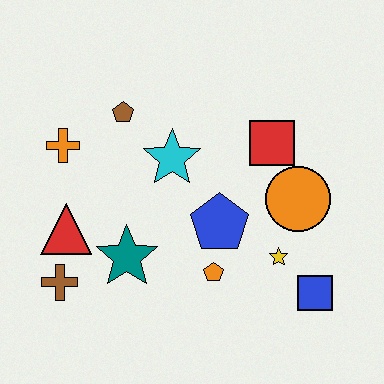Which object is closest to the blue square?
The yellow star is closest to the blue square.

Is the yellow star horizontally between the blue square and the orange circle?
No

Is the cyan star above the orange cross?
No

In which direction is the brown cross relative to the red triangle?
The brown cross is below the red triangle.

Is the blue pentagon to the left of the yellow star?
Yes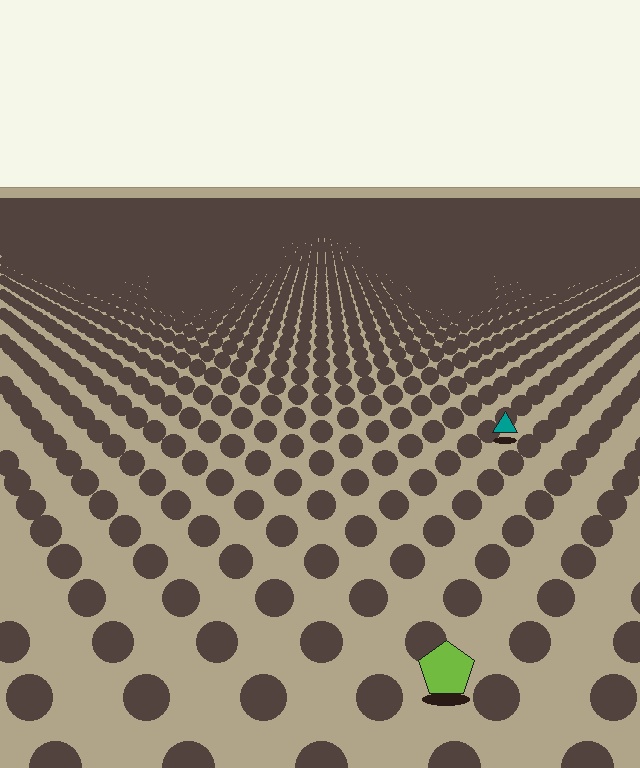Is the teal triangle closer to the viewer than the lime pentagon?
No. The lime pentagon is closer — you can tell from the texture gradient: the ground texture is coarser near it.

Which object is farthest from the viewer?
The teal triangle is farthest from the viewer. It appears smaller and the ground texture around it is denser.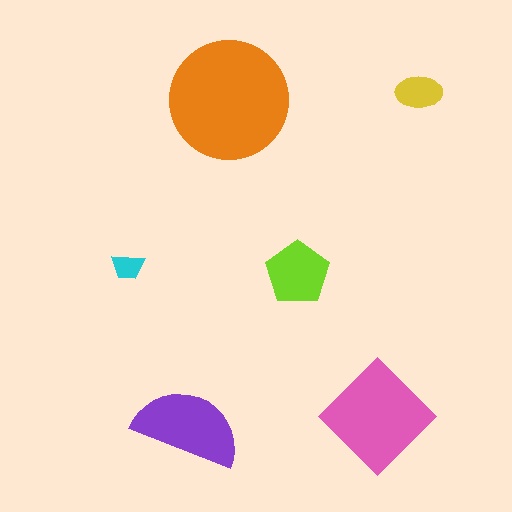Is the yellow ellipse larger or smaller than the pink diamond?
Smaller.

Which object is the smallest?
The cyan trapezoid.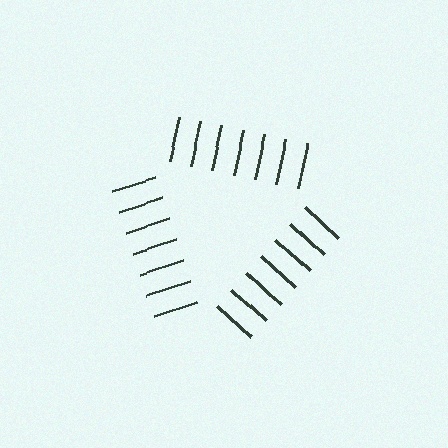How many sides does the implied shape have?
3 sides — the line-ends trace a triangle.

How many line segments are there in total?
21 — 7 along each of the 3 edges.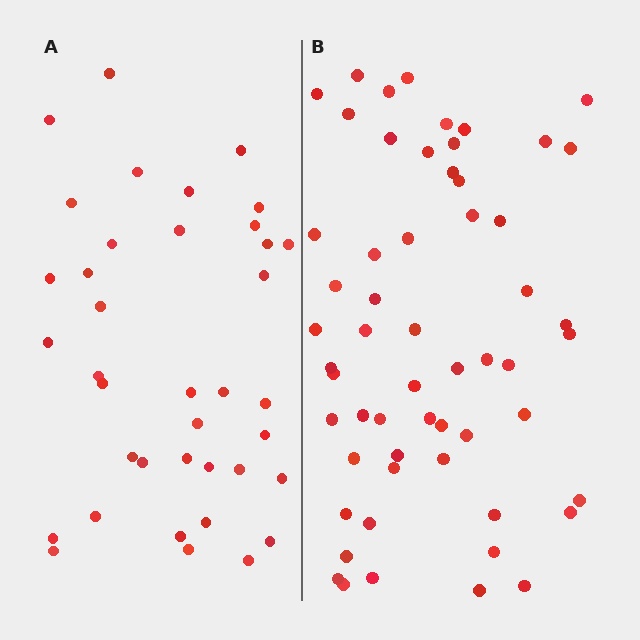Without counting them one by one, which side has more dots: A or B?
Region B (the right region) has more dots.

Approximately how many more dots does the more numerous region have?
Region B has approximately 20 more dots than region A.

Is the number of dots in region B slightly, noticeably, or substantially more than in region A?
Region B has substantially more. The ratio is roughly 1.5 to 1.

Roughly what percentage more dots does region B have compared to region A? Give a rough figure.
About 50% more.